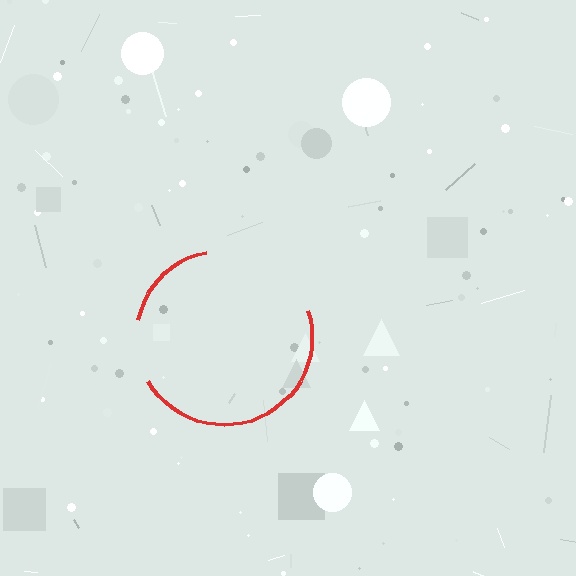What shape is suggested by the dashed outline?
The dashed outline suggests a circle.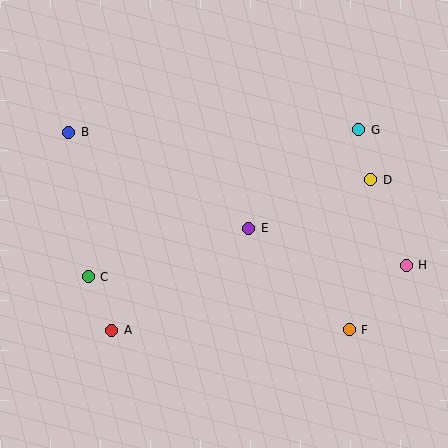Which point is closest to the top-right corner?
Point G is closest to the top-right corner.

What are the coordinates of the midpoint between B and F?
The midpoint between B and F is at (209, 231).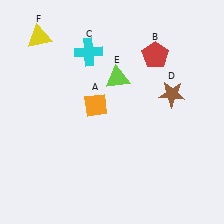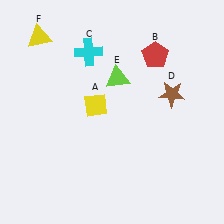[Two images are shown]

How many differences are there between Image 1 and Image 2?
There is 1 difference between the two images.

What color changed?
The diamond (A) changed from orange in Image 1 to yellow in Image 2.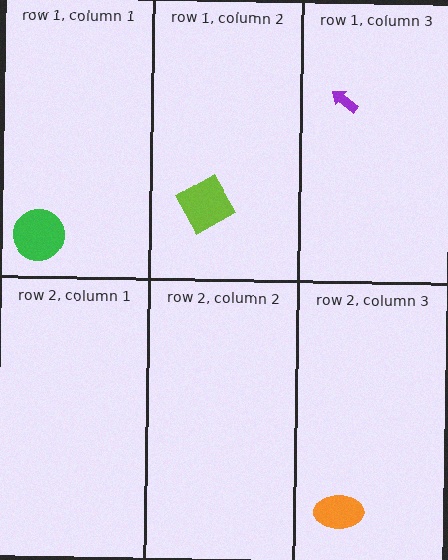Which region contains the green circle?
The row 1, column 1 region.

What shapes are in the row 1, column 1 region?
The green circle.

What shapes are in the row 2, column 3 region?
The orange ellipse.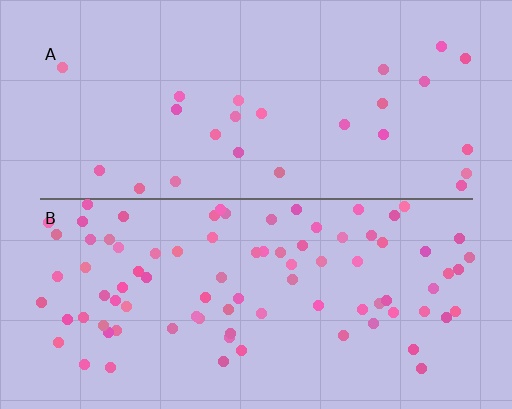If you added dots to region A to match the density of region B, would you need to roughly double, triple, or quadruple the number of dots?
Approximately triple.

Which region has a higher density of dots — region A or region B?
B (the bottom).